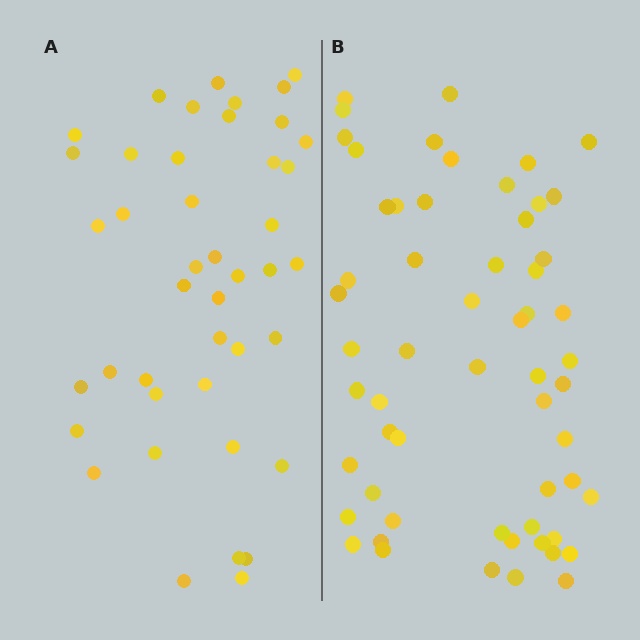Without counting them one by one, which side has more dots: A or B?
Region B (the right region) has more dots.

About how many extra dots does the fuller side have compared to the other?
Region B has approximately 15 more dots than region A.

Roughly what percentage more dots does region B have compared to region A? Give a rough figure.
About 35% more.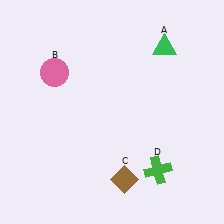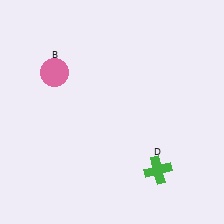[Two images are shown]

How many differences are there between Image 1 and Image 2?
There are 2 differences between the two images.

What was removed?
The brown diamond (C), the green triangle (A) were removed in Image 2.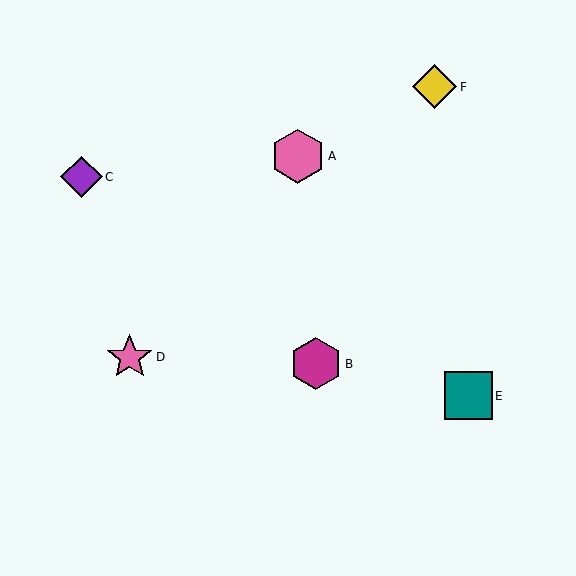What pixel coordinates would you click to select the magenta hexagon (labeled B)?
Click at (316, 364) to select the magenta hexagon B.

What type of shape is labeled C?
Shape C is a purple diamond.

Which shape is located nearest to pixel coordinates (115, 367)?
The pink star (labeled D) at (130, 357) is nearest to that location.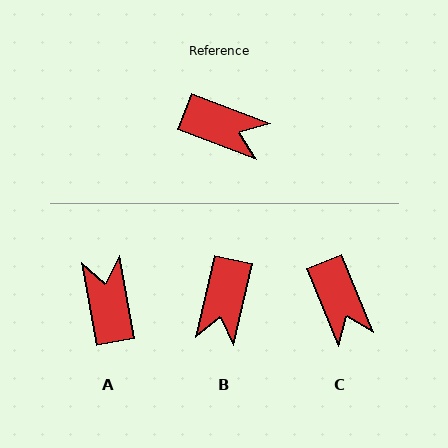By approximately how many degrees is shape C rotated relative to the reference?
Approximately 47 degrees clockwise.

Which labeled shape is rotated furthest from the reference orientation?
A, about 120 degrees away.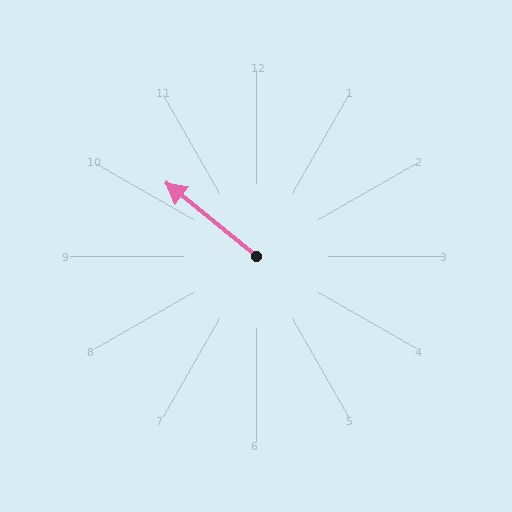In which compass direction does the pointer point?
Northwest.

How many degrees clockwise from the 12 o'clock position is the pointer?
Approximately 309 degrees.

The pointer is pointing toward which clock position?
Roughly 10 o'clock.